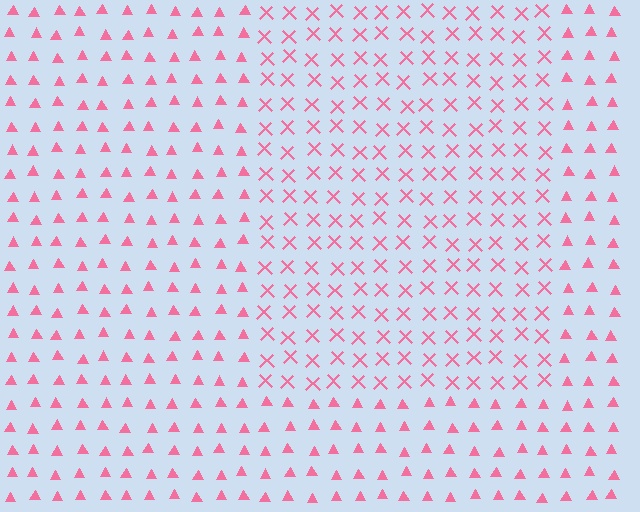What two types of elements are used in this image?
The image uses X marks inside the rectangle region and triangles outside it.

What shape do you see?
I see a rectangle.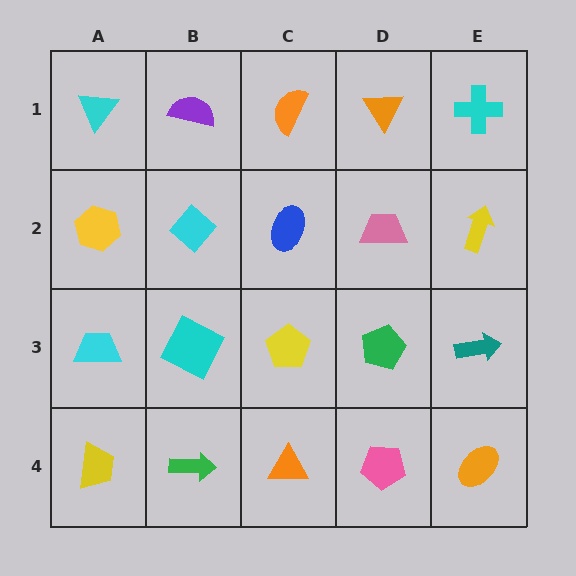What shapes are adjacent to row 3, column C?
A blue ellipse (row 2, column C), an orange triangle (row 4, column C), a cyan square (row 3, column B), a green pentagon (row 3, column D).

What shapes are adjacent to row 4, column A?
A cyan trapezoid (row 3, column A), a green arrow (row 4, column B).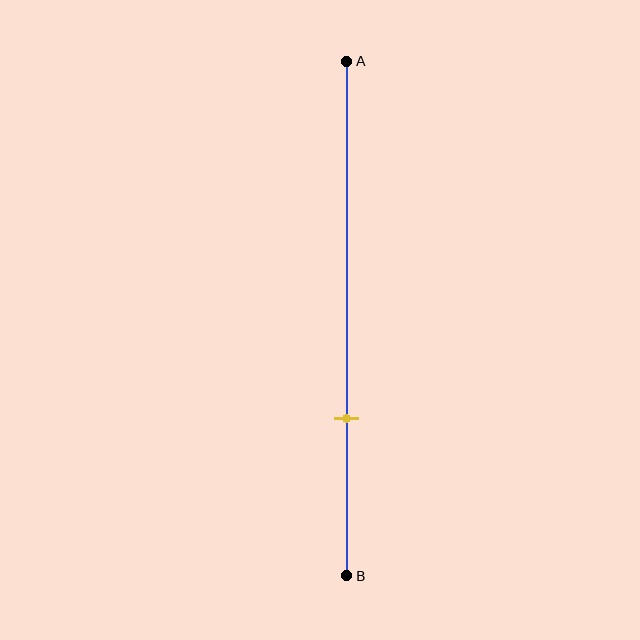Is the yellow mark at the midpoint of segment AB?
No, the mark is at about 70% from A, not at the 50% midpoint.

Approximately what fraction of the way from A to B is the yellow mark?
The yellow mark is approximately 70% of the way from A to B.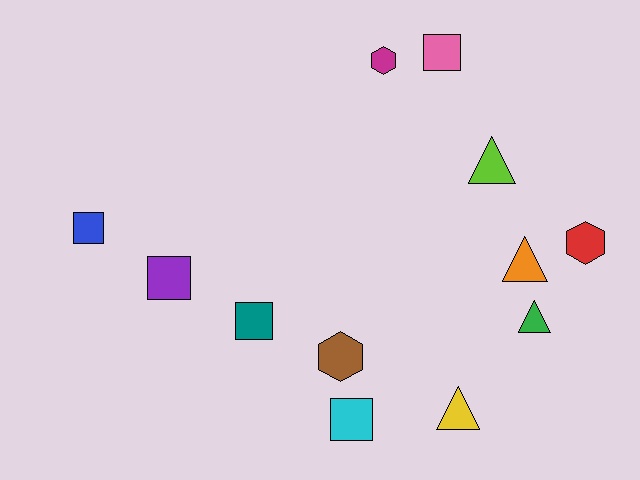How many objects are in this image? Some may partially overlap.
There are 12 objects.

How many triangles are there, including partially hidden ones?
There are 4 triangles.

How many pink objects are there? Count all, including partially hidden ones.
There is 1 pink object.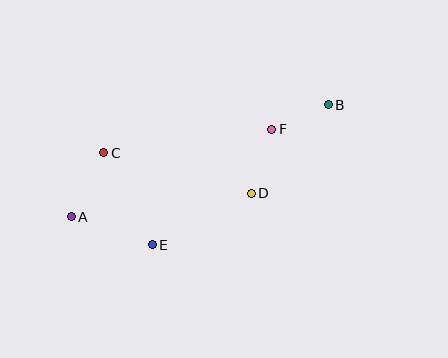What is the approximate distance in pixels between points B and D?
The distance between B and D is approximately 117 pixels.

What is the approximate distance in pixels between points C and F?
The distance between C and F is approximately 169 pixels.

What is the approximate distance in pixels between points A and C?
The distance between A and C is approximately 72 pixels.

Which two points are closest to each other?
Points B and F are closest to each other.